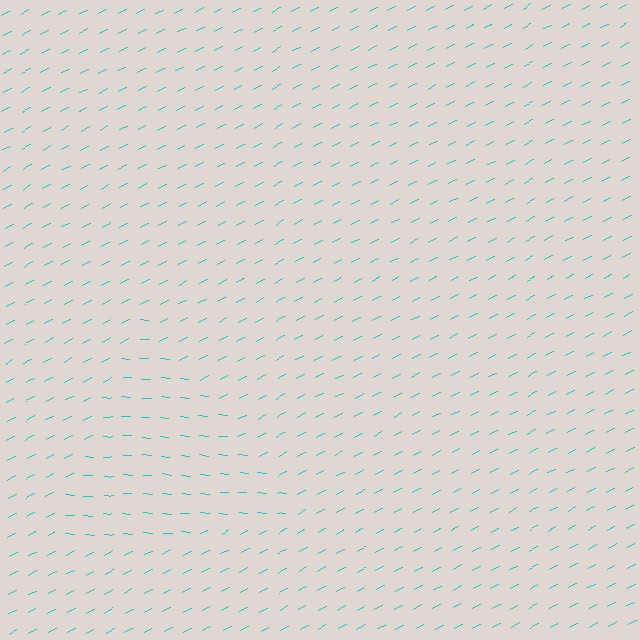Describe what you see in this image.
The image is filled with small cyan line segments. A triangle region in the image has lines oriented differently from the surrounding lines, creating a visible texture boundary.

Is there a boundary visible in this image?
Yes, there is a texture boundary formed by a change in line orientation.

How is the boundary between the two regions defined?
The boundary is defined purely by a change in line orientation (approximately 33 degrees difference). All lines are the same color and thickness.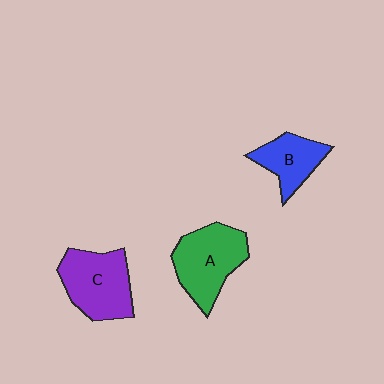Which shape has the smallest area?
Shape B (blue).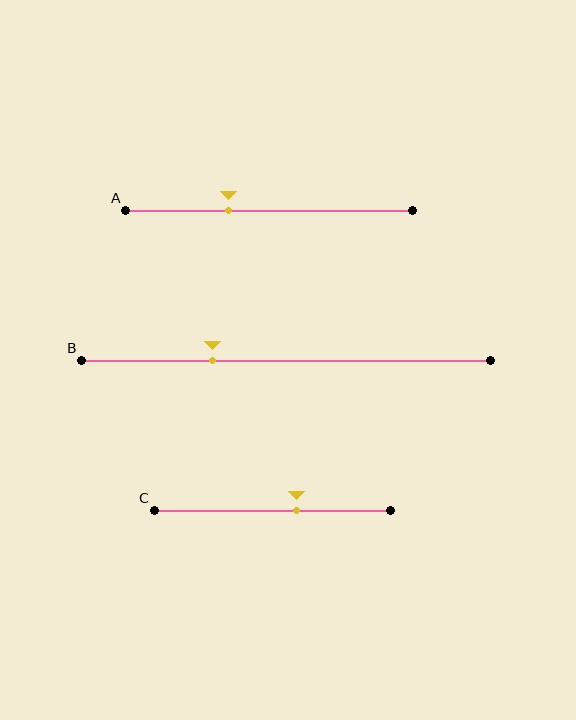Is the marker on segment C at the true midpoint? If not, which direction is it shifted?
No, the marker on segment C is shifted to the right by about 10% of the segment length.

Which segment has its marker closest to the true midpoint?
Segment C has its marker closest to the true midpoint.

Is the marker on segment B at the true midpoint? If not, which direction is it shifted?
No, the marker on segment B is shifted to the left by about 18% of the segment length.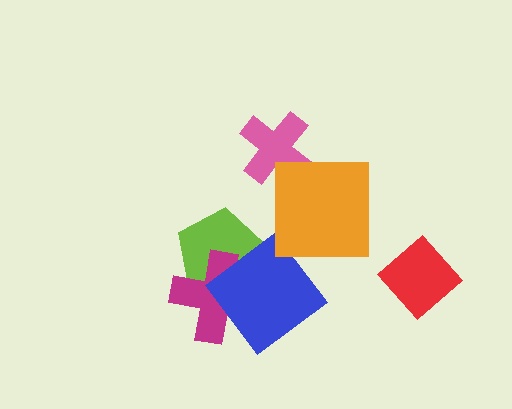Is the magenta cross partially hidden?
Yes, it is partially covered by another shape.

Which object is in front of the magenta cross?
The blue diamond is in front of the magenta cross.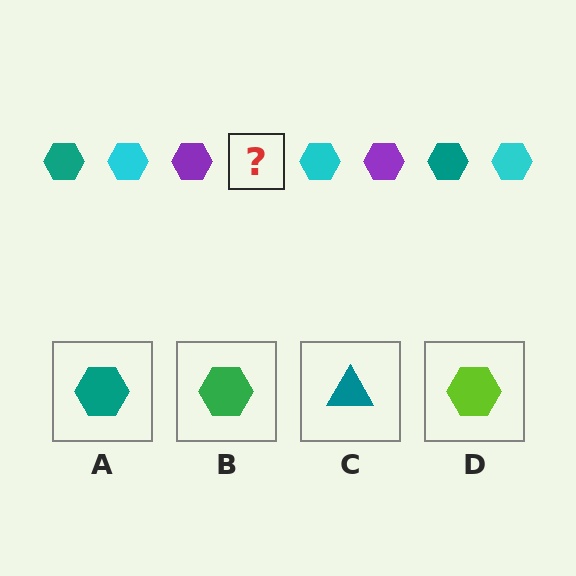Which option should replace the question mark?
Option A.